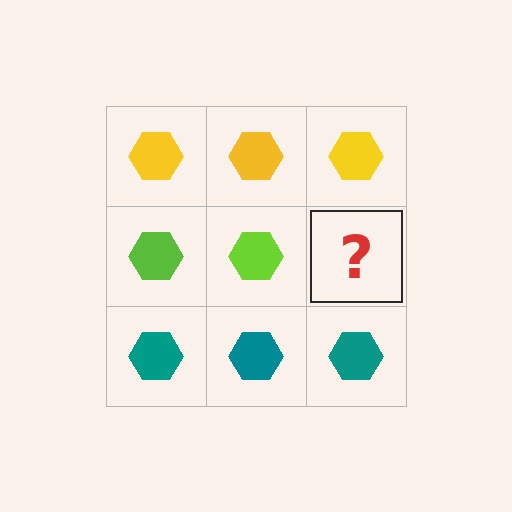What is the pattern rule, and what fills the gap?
The rule is that each row has a consistent color. The gap should be filled with a lime hexagon.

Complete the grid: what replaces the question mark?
The question mark should be replaced with a lime hexagon.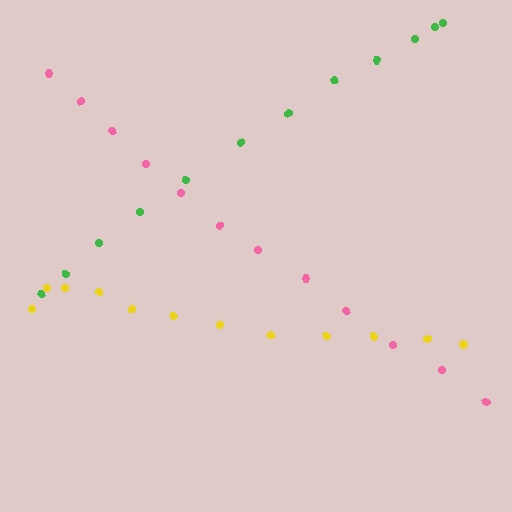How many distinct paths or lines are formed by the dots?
There are 3 distinct paths.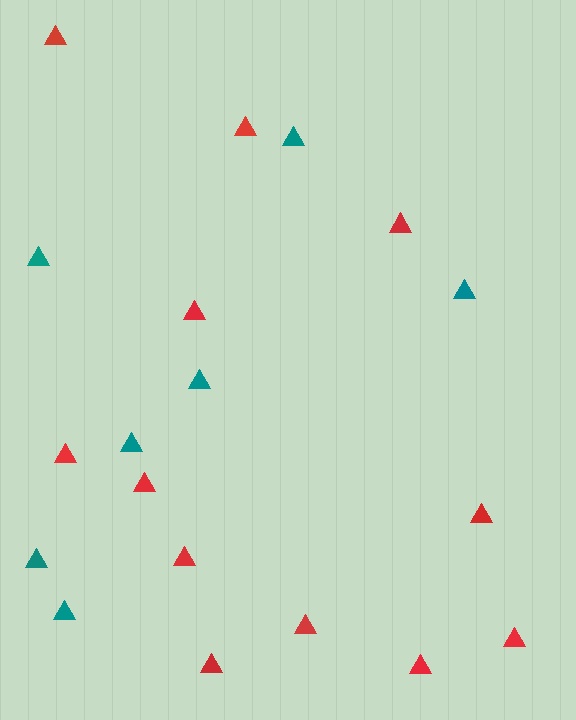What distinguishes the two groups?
There are 2 groups: one group of red triangles (12) and one group of teal triangles (7).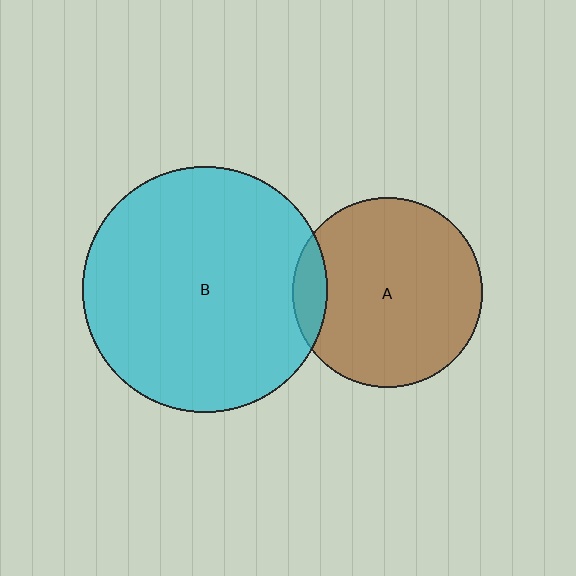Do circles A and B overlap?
Yes.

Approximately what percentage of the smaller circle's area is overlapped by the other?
Approximately 10%.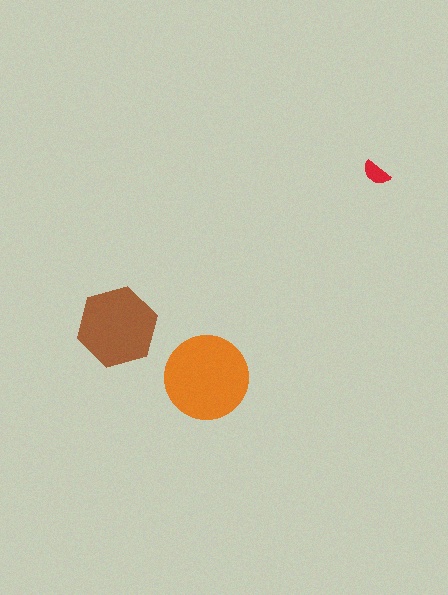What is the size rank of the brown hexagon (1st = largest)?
2nd.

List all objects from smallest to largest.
The red semicircle, the brown hexagon, the orange circle.